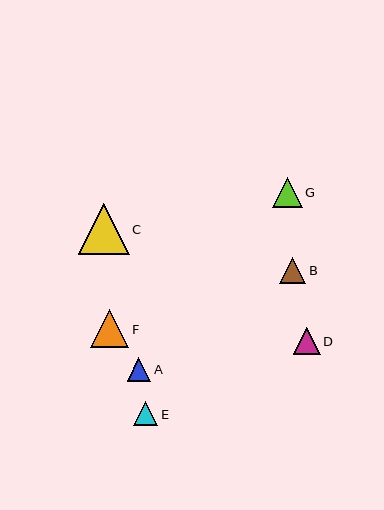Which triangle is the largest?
Triangle C is the largest with a size of approximately 51 pixels.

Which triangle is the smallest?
Triangle A is the smallest with a size of approximately 24 pixels.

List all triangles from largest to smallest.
From largest to smallest: C, F, G, D, B, E, A.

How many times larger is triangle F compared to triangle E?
Triangle F is approximately 1.6 times the size of triangle E.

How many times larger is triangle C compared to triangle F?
Triangle C is approximately 1.3 times the size of triangle F.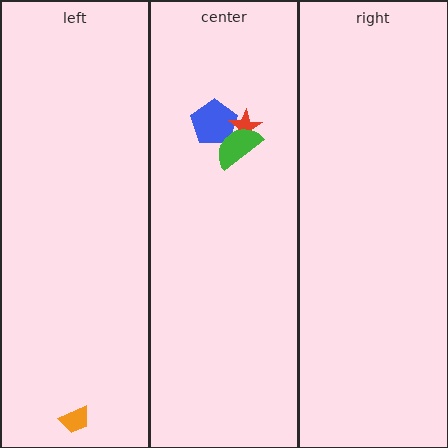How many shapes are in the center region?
3.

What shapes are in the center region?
The blue pentagon, the red star, the green semicircle.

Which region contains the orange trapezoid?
The left region.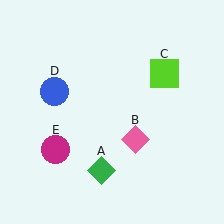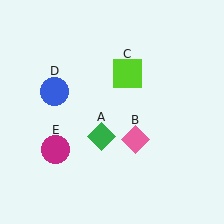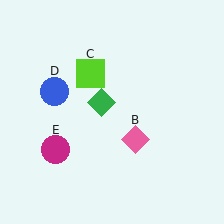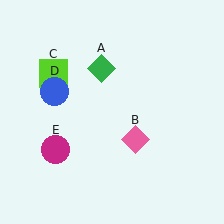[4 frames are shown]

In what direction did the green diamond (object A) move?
The green diamond (object A) moved up.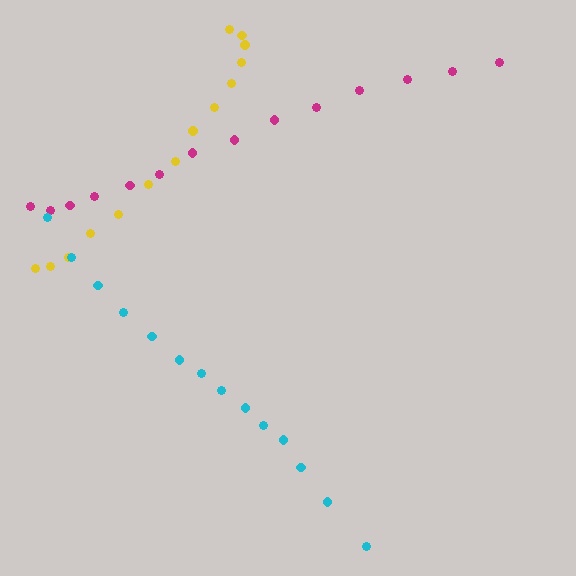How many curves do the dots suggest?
There are 3 distinct paths.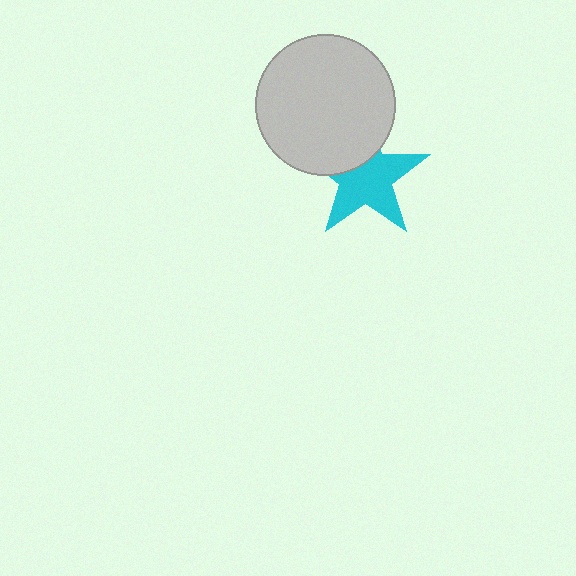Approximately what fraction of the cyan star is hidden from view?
Roughly 32% of the cyan star is hidden behind the light gray circle.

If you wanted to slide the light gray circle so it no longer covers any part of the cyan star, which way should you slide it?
Slide it up — that is the most direct way to separate the two shapes.